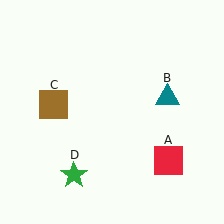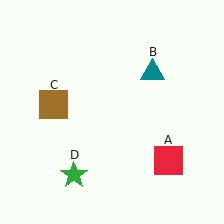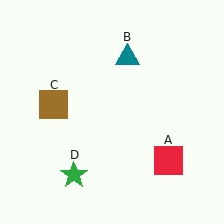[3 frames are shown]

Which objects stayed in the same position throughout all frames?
Red square (object A) and brown square (object C) and green star (object D) remained stationary.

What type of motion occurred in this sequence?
The teal triangle (object B) rotated counterclockwise around the center of the scene.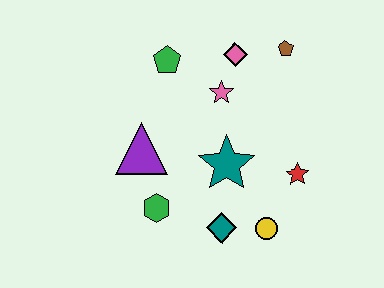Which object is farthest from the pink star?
The yellow circle is farthest from the pink star.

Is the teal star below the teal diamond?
No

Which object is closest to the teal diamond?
The yellow circle is closest to the teal diamond.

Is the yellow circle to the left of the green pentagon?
No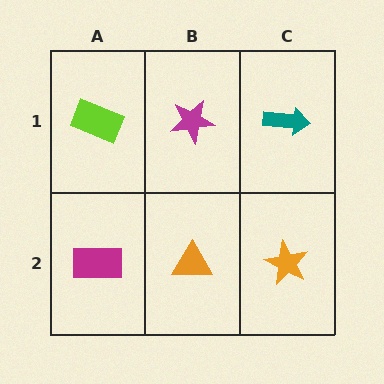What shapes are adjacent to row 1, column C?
An orange star (row 2, column C), a magenta star (row 1, column B).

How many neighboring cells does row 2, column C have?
2.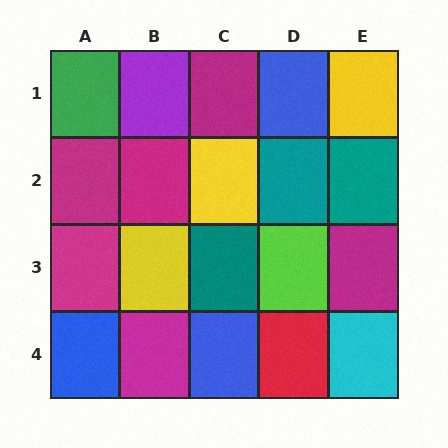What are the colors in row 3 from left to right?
Magenta, yellow, teal, lime, magenta.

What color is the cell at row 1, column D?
Blue.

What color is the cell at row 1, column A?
Green.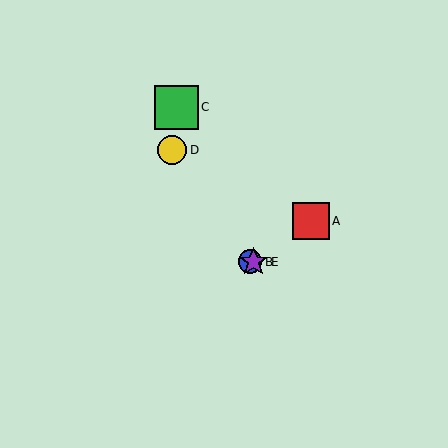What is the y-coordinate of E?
Object E is at y≈262.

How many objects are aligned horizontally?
2 objects (B, E) are aligned horizontally.